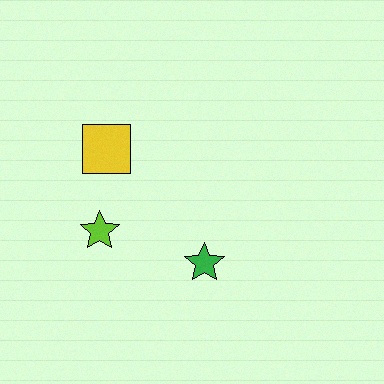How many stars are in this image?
There are 2 stars.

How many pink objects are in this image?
There are no pink objects.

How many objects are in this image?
There are 3 objects.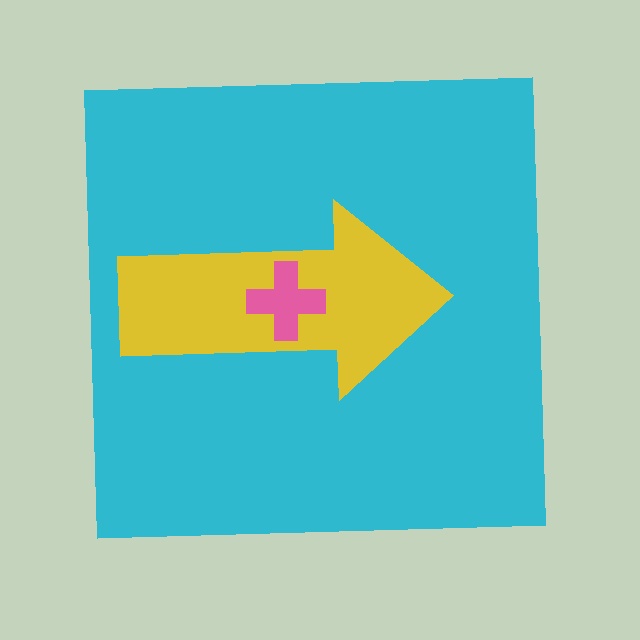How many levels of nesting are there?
3.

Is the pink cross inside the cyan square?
Yes.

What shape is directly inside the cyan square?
The yellow arrow.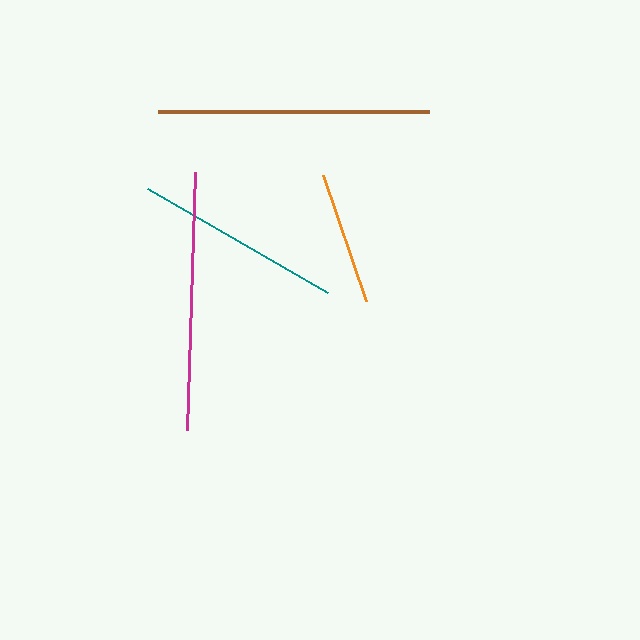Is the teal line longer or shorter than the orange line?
The teal line is longer than the orange line.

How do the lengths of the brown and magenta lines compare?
The brown and magenta lines are approximately the same length.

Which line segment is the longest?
The brown line is the longest at approximately 271 pixels.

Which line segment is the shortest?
The orange line is the shortest at approximately 133 pixels.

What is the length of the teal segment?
The teal segment is approximately 207 pixels long.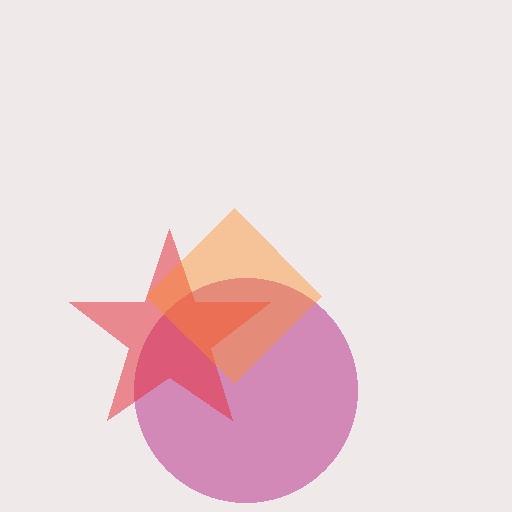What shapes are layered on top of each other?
The layered shapes are: a magenta circle, a red star, an orange diamond.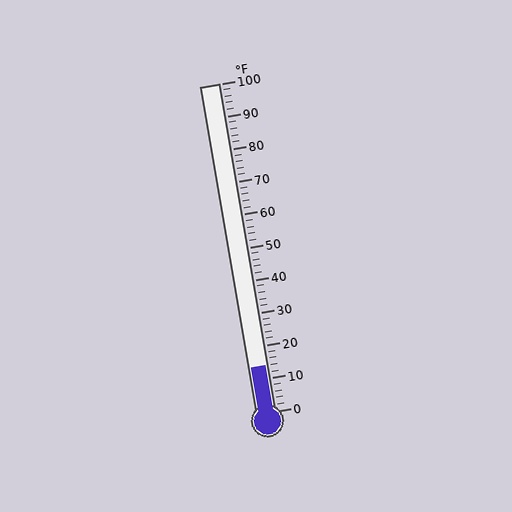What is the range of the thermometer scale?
The thermometer scale ranges from 0°F to 100°F.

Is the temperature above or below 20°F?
The temperature is below 20°F.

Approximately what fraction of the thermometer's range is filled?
The thermometer is filled to approximately 15% of its range.